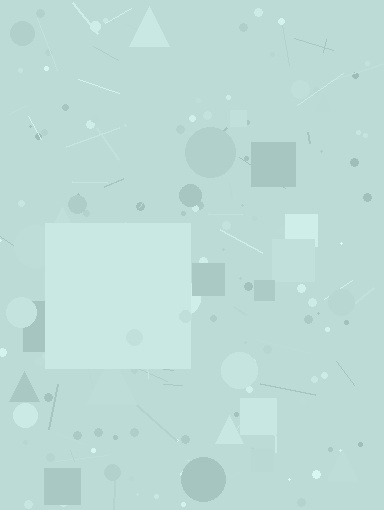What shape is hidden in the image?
A square is hidden in the image.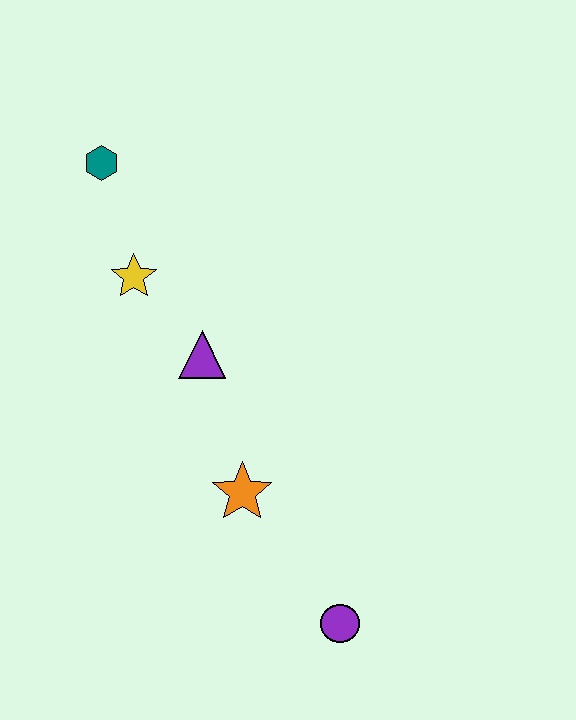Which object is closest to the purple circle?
The orange star is closest to the purple circle.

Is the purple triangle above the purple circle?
Yes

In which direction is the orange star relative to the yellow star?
The orange star is below the yellow star.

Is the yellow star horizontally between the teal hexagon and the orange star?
Yes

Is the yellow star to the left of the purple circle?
Yes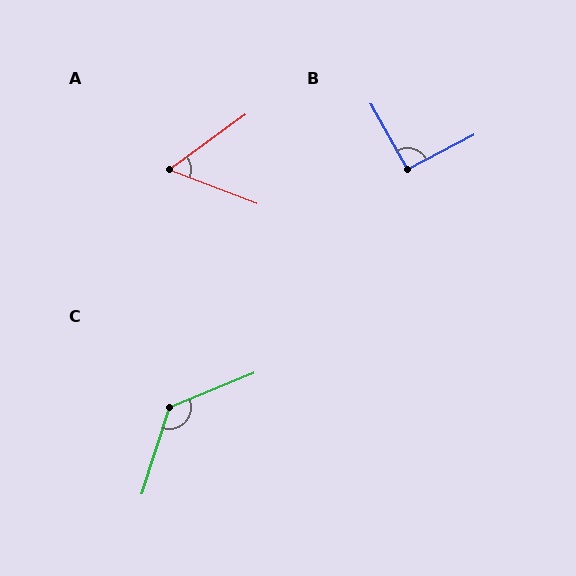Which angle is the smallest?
A, at approximately 57 degrees.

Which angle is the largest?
C, at approximately 130 degrees.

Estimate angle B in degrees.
Approximately 92 degrees.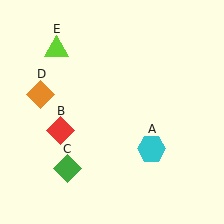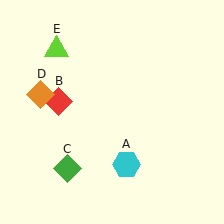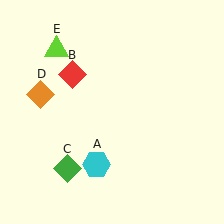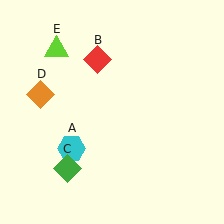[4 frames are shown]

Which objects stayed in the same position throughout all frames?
Green diamond (object C) and orange diamond (object D) and lime triangle (object E) remained stationary.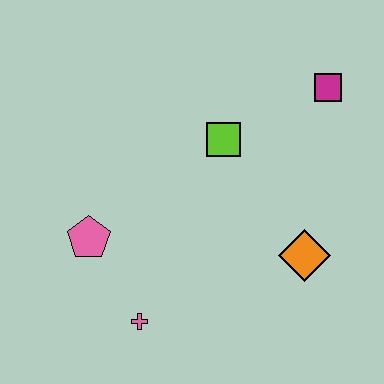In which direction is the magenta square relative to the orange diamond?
The magenta square is above the orange diamond.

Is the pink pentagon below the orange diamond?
No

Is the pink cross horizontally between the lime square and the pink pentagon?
Yes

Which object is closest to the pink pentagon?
The pink cross is closest to the pink pentagon.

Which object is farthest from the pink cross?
The magenta square is farthest from the pink cross.